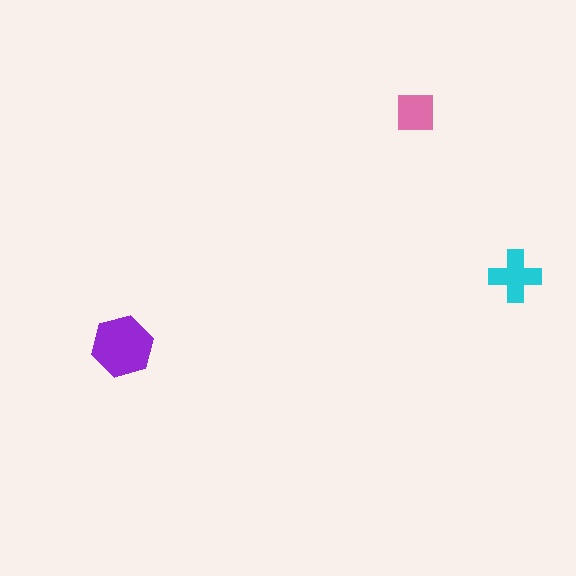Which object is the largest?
The purple hexagon.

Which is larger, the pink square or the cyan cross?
The cyan cross.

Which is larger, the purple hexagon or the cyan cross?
The purple hexagon.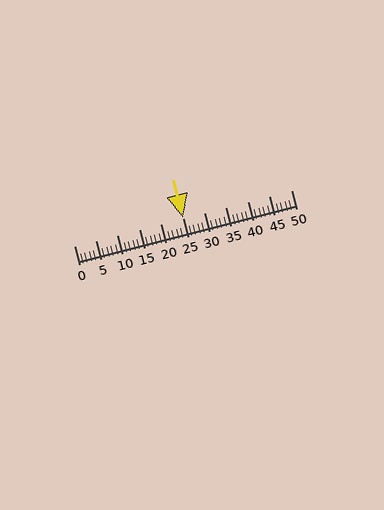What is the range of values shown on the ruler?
The ruler shows values from 0 to 50.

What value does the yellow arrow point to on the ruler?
The yellow arrow points to approximately 25.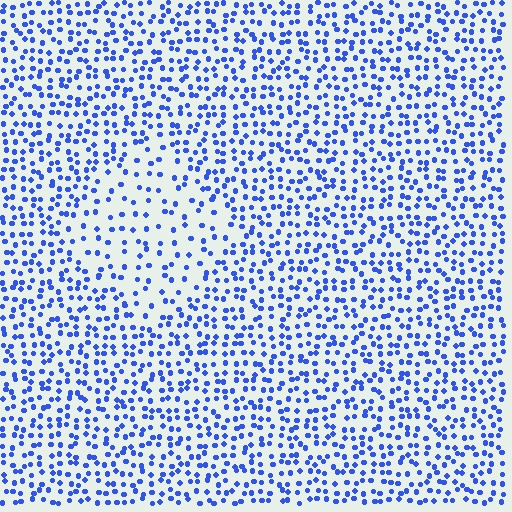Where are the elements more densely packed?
The elements are more densely packed outside the diamond boundary.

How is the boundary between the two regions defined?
The boundary is defined by a change in element density (approximately 2.0x ratio). All elements are the same color, size, and shape.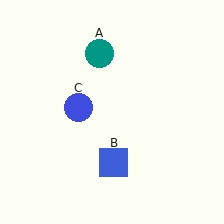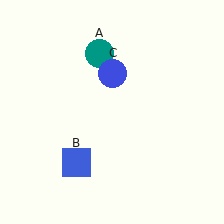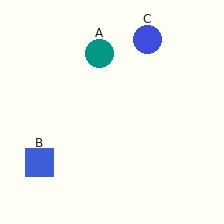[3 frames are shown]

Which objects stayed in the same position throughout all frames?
Teal circle (object A) remained stationary.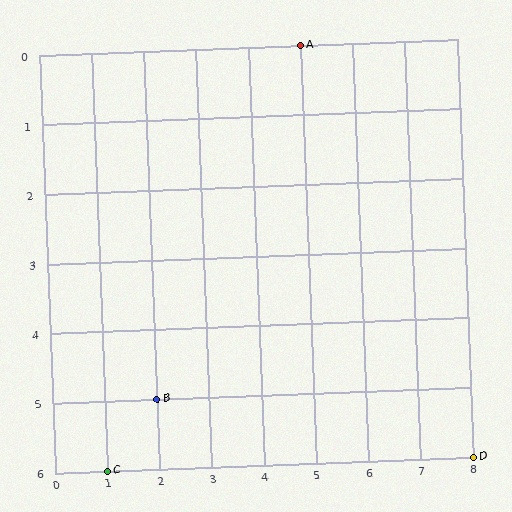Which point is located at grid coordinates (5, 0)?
Point A is at (5, 0).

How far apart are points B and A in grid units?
Points B and A are 3 columns and 5 rows apart (about 5.8 grid units diagonally).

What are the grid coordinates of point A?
Point A is at grid coordinates (5, 0).